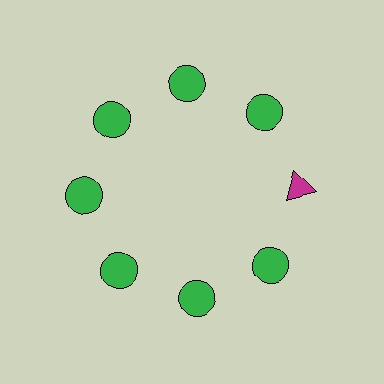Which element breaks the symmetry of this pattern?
The magenta triangle at roughly the 3 o'clock position breaks the symmetry. All other shapes are green circles.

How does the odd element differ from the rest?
It differs in both color (magenta instead of green) and shape (triangle instead of circle).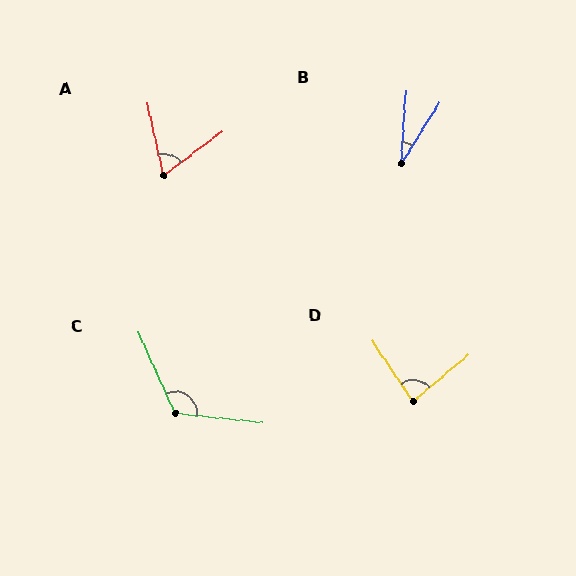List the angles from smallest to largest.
B (28°), A (66°), D (84°), C (120°).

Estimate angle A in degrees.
Approximately 66 degrees.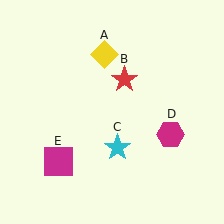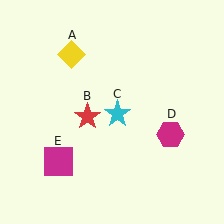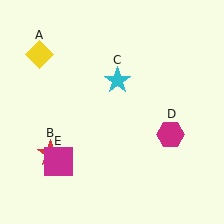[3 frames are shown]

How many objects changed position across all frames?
3 objects changed position: yellow diamond (object A), red star (object B), cyan star (object C).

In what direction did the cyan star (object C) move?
The cyan star (object C) moved up.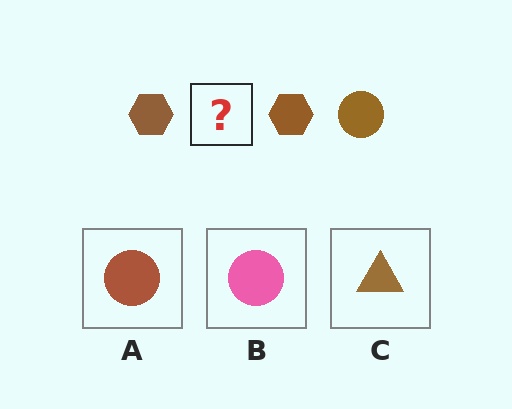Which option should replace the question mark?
Option A.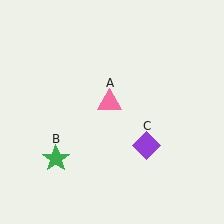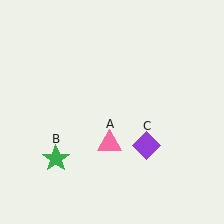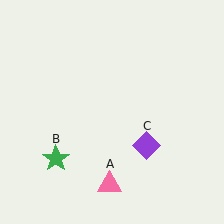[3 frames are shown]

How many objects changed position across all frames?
1 object changed position: pink triangle (object A).